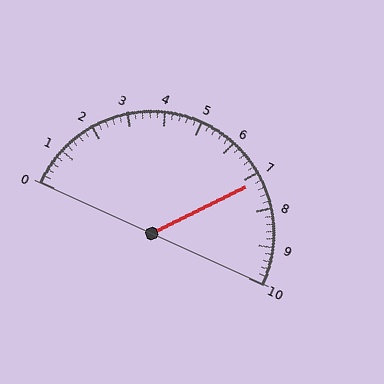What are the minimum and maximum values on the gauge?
The gauge ranges from 0 to 10.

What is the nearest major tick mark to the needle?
The nearest major tick mark is 7.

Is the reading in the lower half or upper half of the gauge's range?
The reading is in the upper half of the range (0 to 10).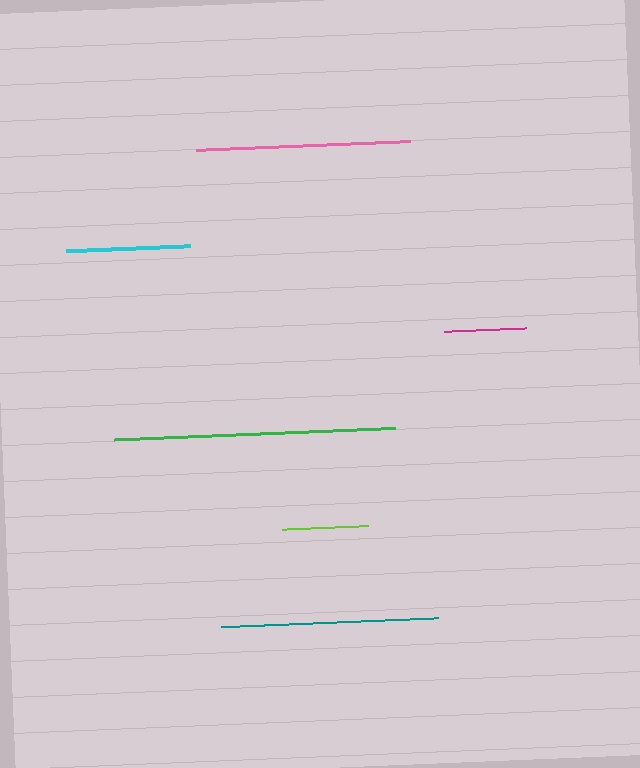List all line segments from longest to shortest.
From longest to shortest: green, teal, pink, cyan, lime, magenta.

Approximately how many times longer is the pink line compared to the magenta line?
The pink line is approximately 2.6 times the length of the magenta line.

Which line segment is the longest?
The green line is the longest at approximately 281 pixels.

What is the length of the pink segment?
The pink segment is approximately 213 pixels long.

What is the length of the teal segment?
The teal segment is approximately 218 pixels long.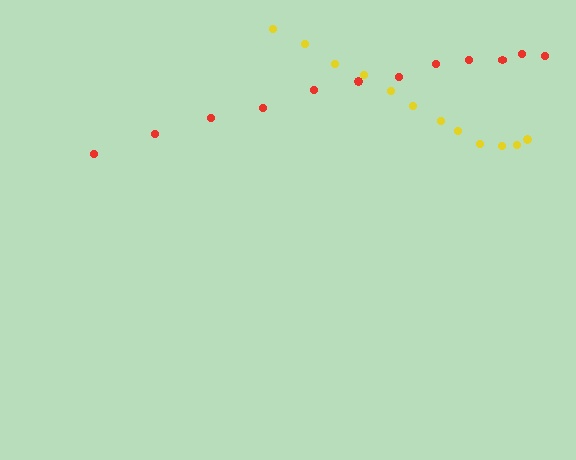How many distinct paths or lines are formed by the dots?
There are 2 distinct paths.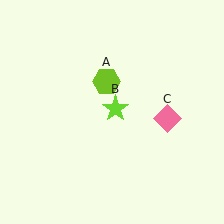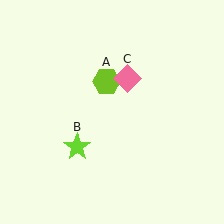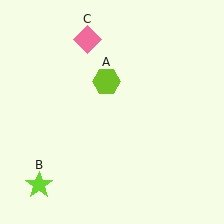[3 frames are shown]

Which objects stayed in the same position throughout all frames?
Lime hexagon (object A) remained stationary.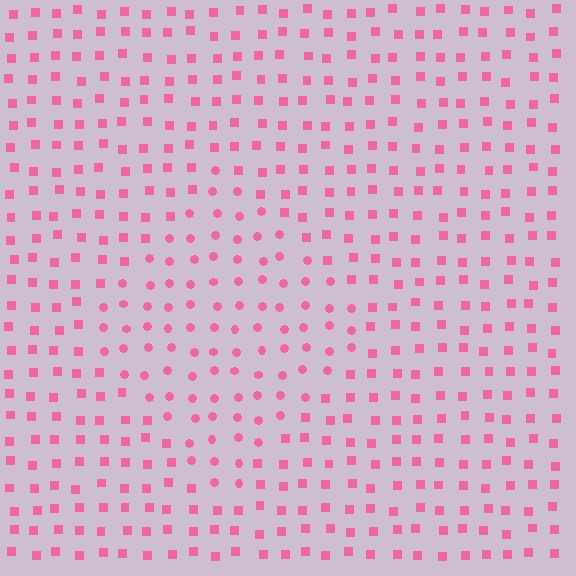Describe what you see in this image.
The image is filled with small pink elements arranged in a uniform grid. A diamond-shaped region contains circles, while the surrounding area contains squares. The boundary is defined purely by the change in element shape.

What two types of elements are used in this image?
The image uses circles inside the diamond region and squares outside it.